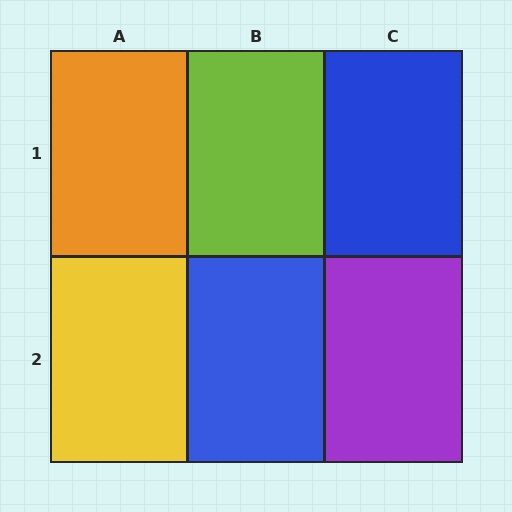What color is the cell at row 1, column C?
Blue.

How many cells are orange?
1 cell is orange.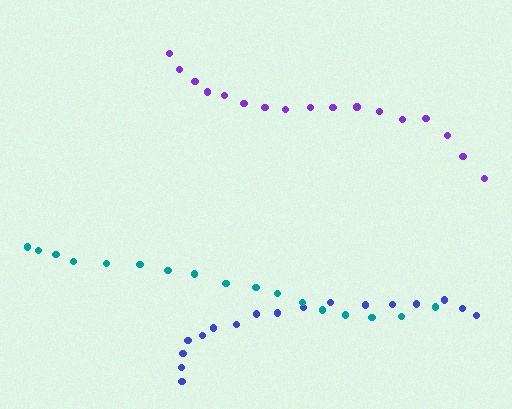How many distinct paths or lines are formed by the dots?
There are 3 distinct paths.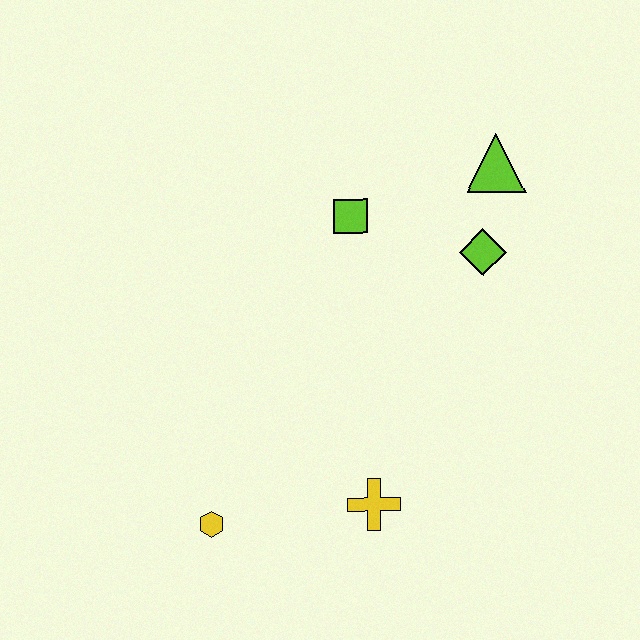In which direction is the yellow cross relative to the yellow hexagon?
The yellow cross is to the right of the yellow hexagon.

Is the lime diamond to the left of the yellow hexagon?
No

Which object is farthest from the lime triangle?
The yellow hexagon is farthest from the lime triangle.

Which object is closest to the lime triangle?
The lime diamond is closest to the lime triangle.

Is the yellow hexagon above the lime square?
No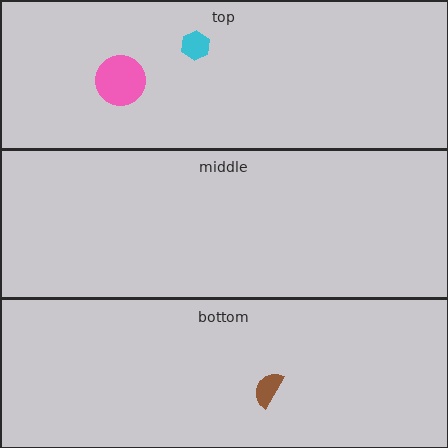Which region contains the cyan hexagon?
The top region.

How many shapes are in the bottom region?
1.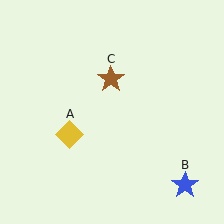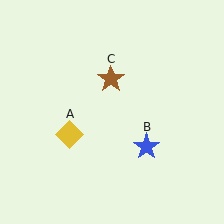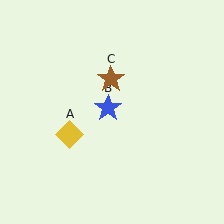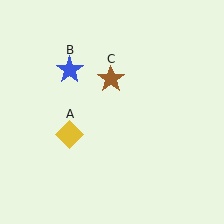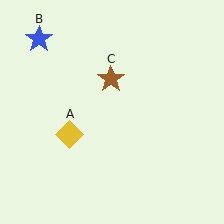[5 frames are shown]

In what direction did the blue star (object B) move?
The blue star (object B) moved up and to the left.